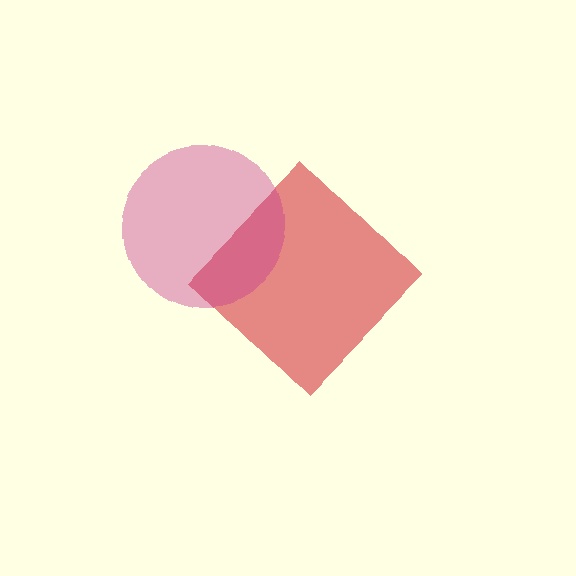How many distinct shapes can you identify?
There are 2 distinct shapes: a red diamond, a magenta circle.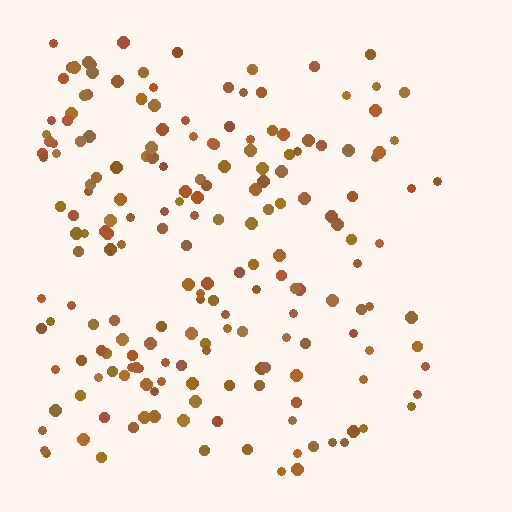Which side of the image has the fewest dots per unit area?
The right.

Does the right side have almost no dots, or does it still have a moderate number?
Still a moderate number, just noticeably fewer than the left.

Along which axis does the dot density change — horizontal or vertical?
Horizontal.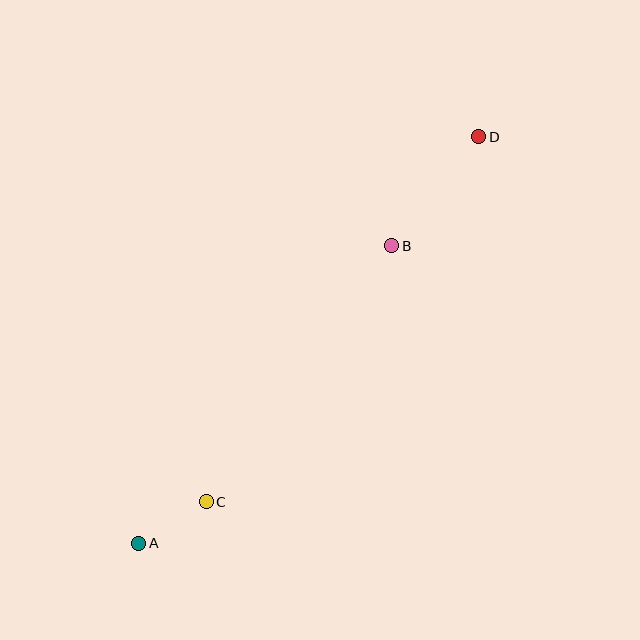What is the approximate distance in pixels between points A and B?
The distance between A and B is approximately 390 pixels.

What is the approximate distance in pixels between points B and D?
The distance between B and D is approximately 140 pixels.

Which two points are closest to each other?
Points A and C are closest to each other.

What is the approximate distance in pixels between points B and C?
The distance between B and C is approximately 316 pixels.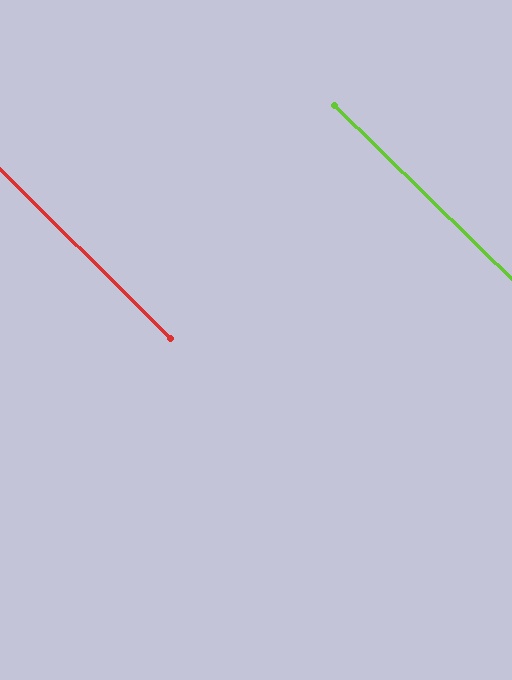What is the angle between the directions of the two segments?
Approximately 0 degrees.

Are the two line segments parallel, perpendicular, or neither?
Parallel — their directions differ by only 0.3°.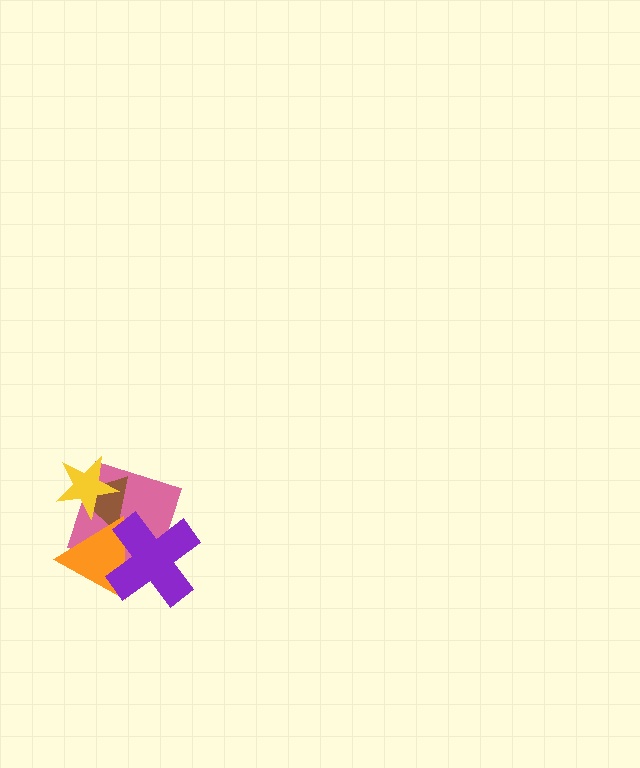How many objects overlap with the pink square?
4 objects overlap with the pink square.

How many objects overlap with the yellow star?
2 objects overlap with the yellow star.